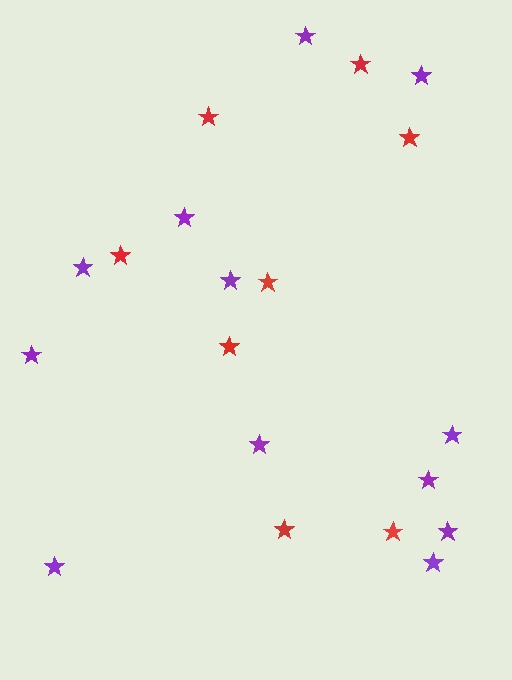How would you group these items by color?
There are 2 groups: one group of red stars (8) and one group of purple stars (12).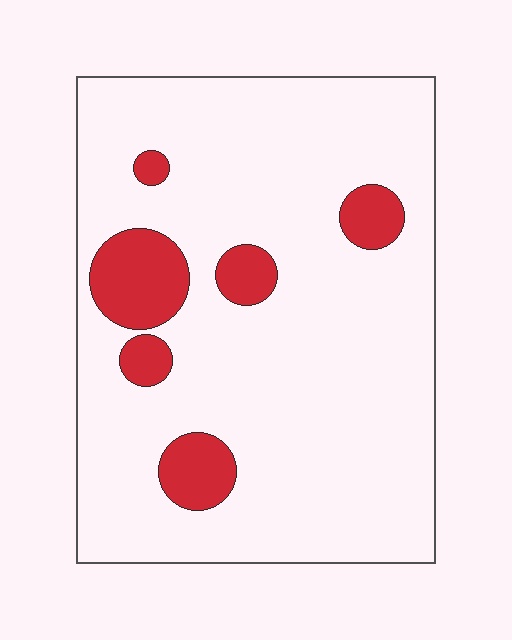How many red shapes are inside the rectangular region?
6.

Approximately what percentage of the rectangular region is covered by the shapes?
Approximately 15%.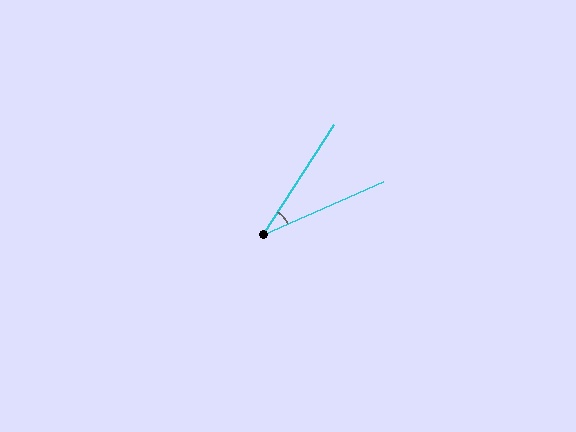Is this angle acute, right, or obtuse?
It is acute.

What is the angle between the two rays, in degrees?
Approximately 33 degrees.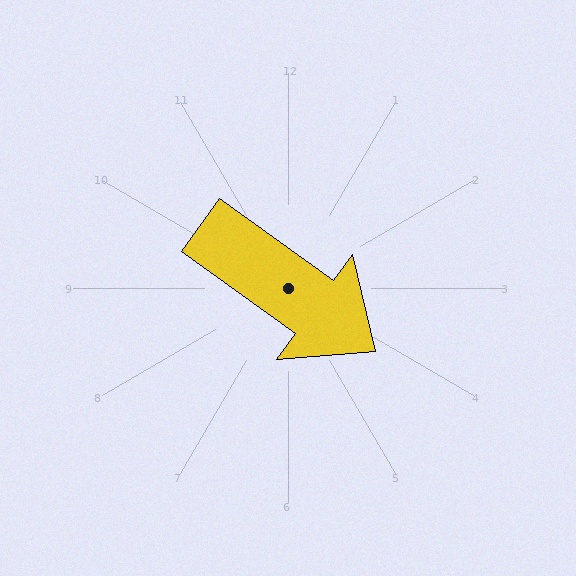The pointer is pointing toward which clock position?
Roughly 4 o'clock.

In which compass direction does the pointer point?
Southeast.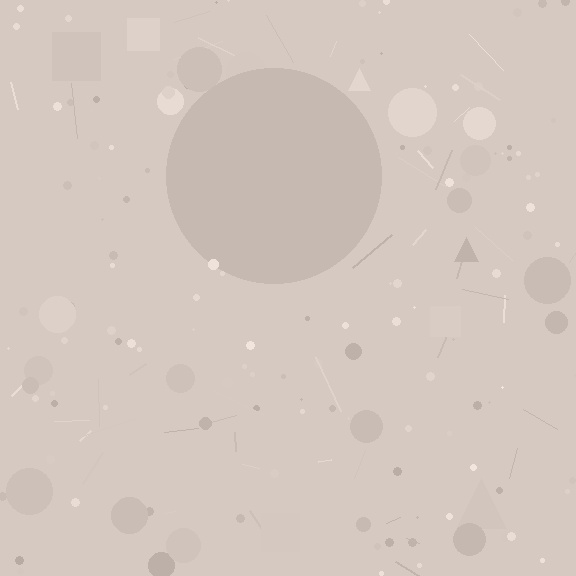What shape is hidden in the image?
A circle is hidden in the image.